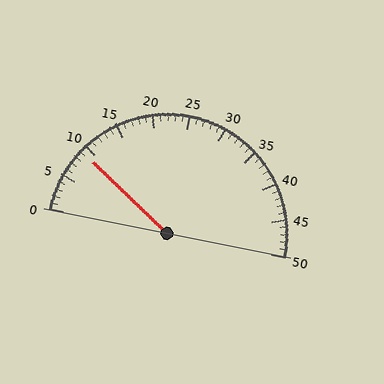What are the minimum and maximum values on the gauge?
The gauge ranges from 0 to 50.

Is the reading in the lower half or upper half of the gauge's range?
The reading is in the lower half of the range (0 to 50).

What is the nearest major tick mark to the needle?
The nearest major tick mark is 10.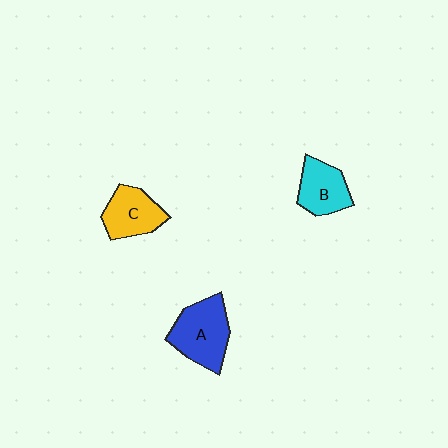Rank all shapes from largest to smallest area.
From largest to smallest: A (blue), C (yellow), B (cyan).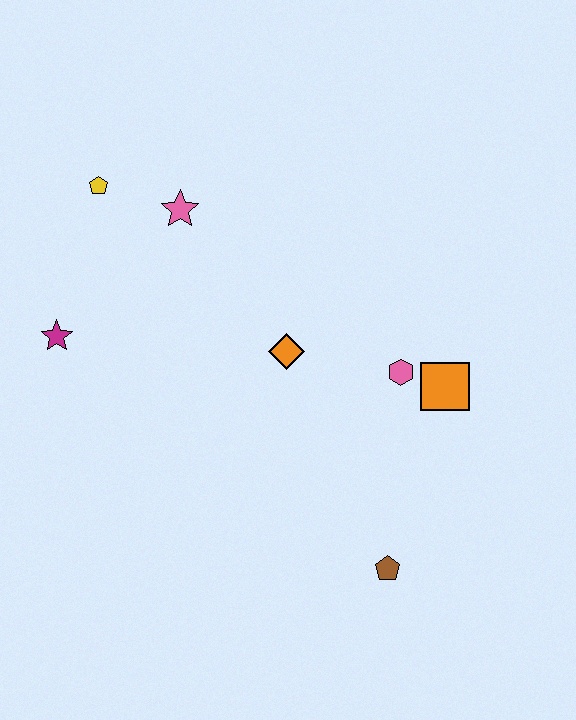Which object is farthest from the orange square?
The yellow pentagon is farthest from the orange square.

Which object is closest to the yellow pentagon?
The pink star is closest to the yellow pentagon.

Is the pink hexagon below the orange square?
No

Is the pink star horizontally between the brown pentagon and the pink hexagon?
No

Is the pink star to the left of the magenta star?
No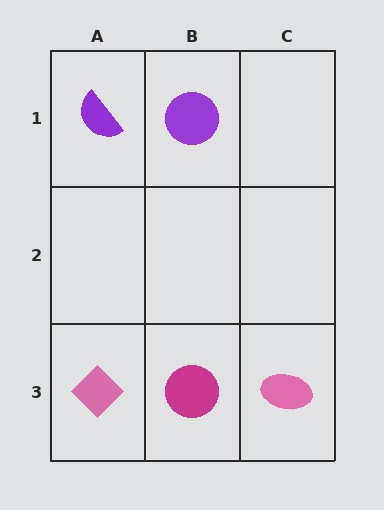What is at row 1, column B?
A purple circle.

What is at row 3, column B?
A magenta circle.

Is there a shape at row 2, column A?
No, that cell is empty.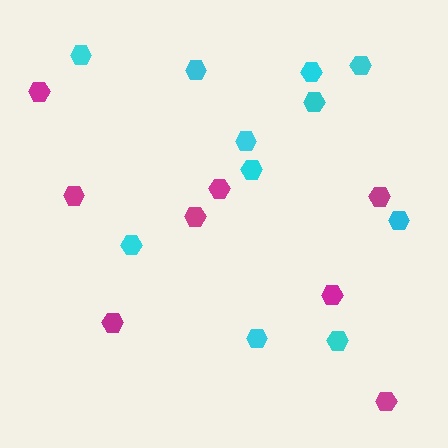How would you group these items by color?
There are 2 groups: one group of magenta hexagons (8) and one group of cyan hexagons (11).